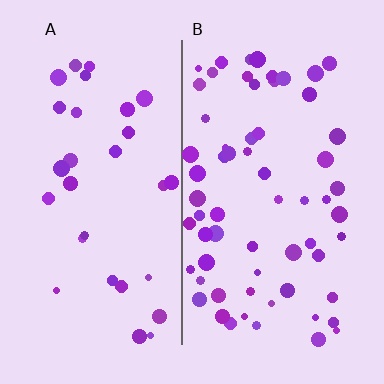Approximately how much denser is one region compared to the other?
Approximately 2.1× — region B over region A.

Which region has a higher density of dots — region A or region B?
B (the right).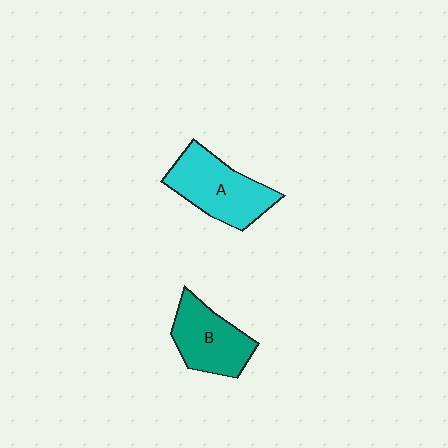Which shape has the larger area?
Shape A (cyan).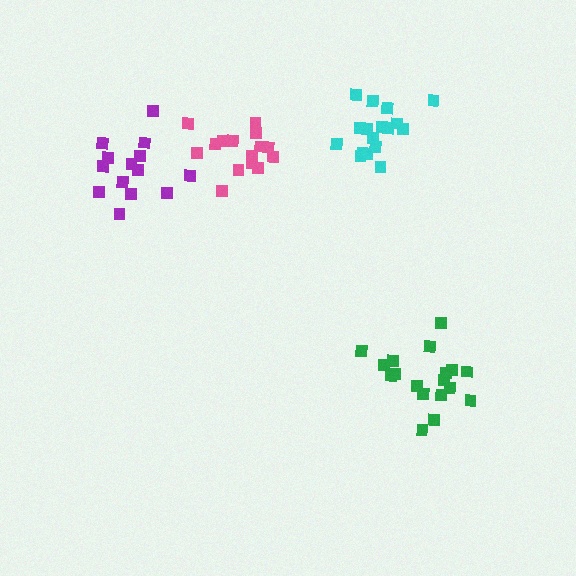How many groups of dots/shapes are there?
There are 4 groups.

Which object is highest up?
The cyan cluster is topmost.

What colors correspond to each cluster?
The clusters are colored: purple, pink, cyan, green.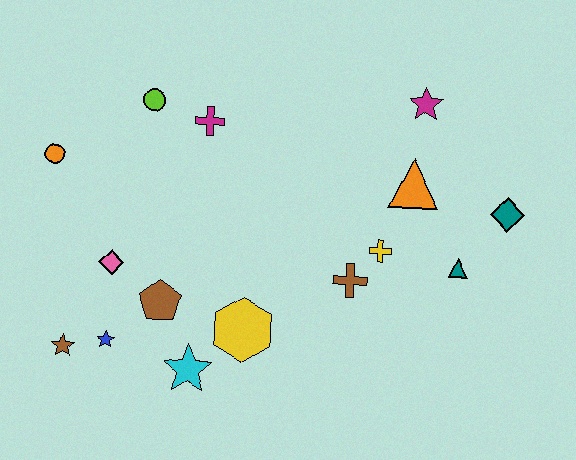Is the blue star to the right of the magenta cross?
No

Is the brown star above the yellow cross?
No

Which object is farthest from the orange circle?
The teal diamond is farthest from the orange circle.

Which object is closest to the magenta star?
The orange triangle is closest to the magenta star.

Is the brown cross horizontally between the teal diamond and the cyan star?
Yes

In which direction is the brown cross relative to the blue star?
The brown cross is to the right of the blue star.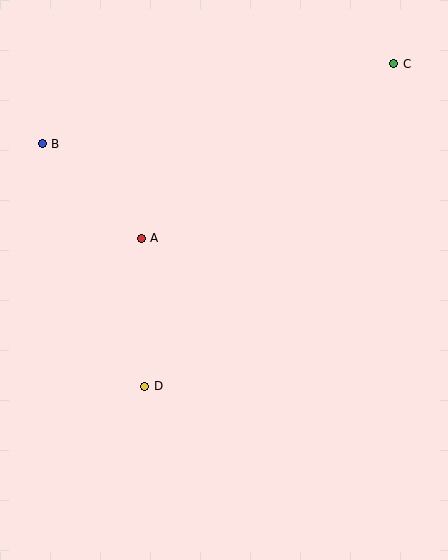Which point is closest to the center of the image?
Point A at (141, 238) is closest to the center.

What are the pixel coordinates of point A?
Point A is at (141, 238).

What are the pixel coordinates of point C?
Point C is at (394, 64).